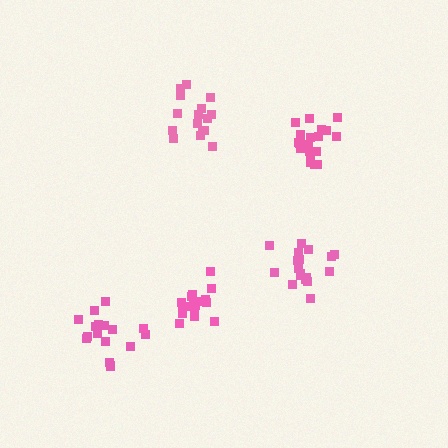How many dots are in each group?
Group 1: 18 dots, Group 2: 20 dots, Group 3: 15 dots, Group 4: 19 dots, Group 5: 16 dots (88 total).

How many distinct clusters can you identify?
There are 5 distinct clusters.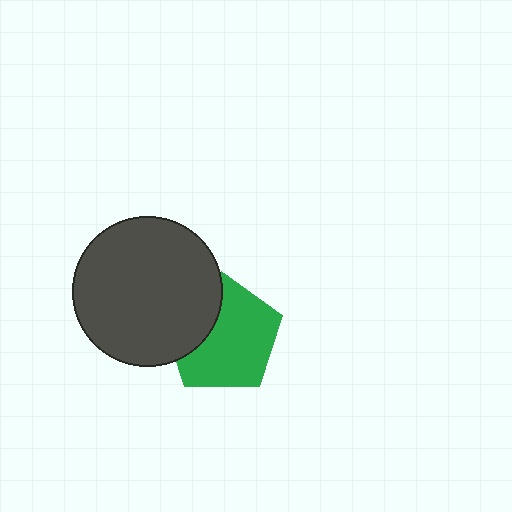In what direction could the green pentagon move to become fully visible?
The green pentagon could move right. That would shift it out from behind the dark gray circle entirely.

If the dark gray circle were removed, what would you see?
You would see the complete green pentagon.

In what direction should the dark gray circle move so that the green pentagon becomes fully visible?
The dark gray circle should move left. That is the shortest direction to clear the overlap and leave the green pentagon fully visible.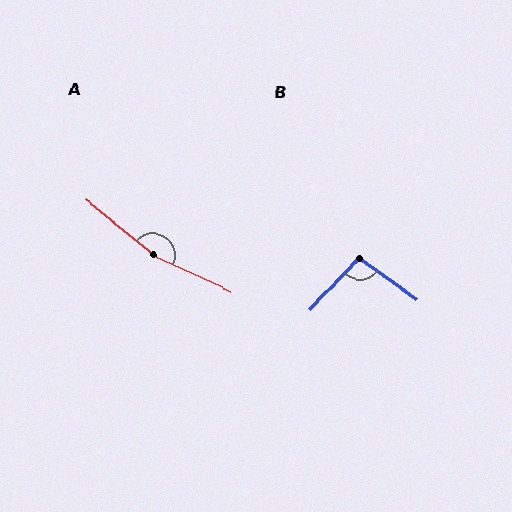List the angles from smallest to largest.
B (98°), A (166°).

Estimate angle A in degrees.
Approximately 166 degrees.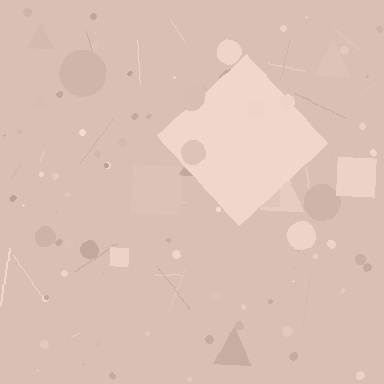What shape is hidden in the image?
A diamond is hidden in the image.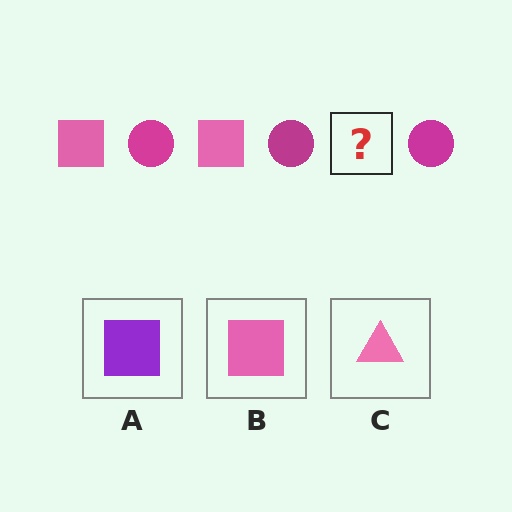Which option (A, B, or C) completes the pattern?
B.